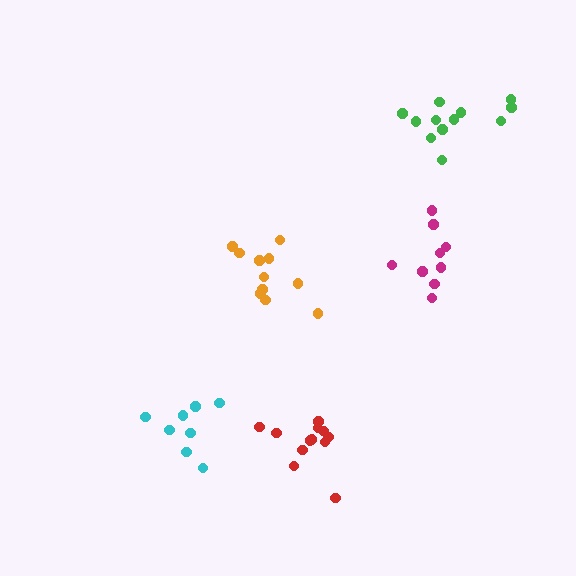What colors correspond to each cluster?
The clusters are colored: orange, magenta, green, red, cyan.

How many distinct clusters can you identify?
There are 5 distinct clusters.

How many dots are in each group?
Group 1: 11 dots, Group 2: 9 dots, Group 3: 12 dots, Group 4: 12 dots, Group 5: 8 dots (52 total).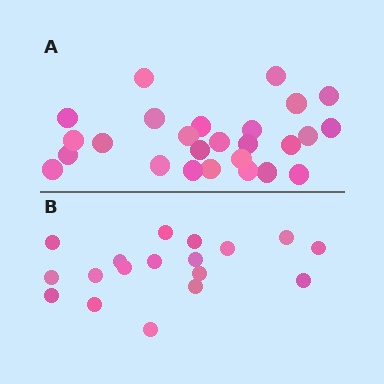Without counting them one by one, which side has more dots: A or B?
Region A (the top region) has more dots.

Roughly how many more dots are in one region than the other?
Region A has roughly 8 or so more dots than region B.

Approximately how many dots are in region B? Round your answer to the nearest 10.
About 20 dots. (The exact count is 18, which rounds to 20.)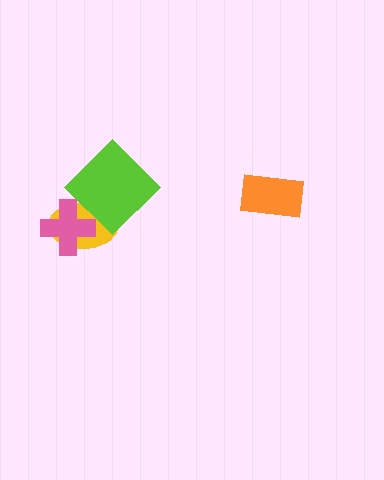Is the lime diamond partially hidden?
No, no other shape covers it.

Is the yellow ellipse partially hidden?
Yes, it is partially covered by another shape.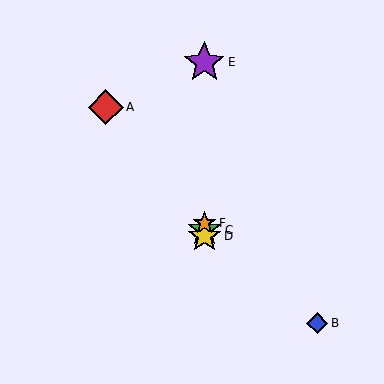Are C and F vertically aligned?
Yes, both are at x≈204.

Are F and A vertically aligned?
No, F is at x≈204 and A is at x≈106.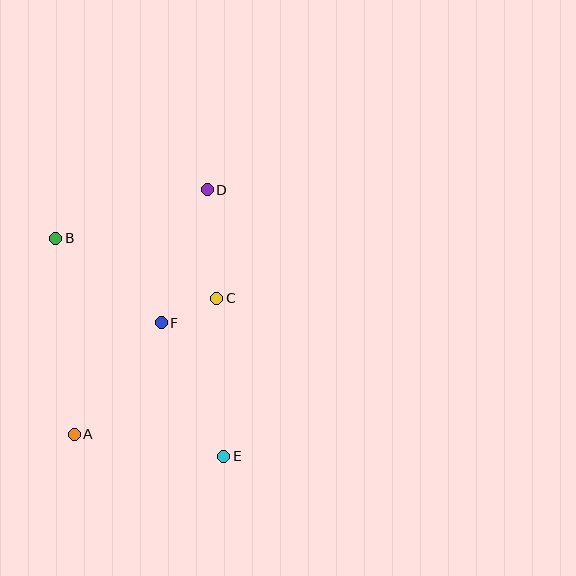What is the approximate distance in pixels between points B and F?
The distance between B and F is approximately 136 pixels.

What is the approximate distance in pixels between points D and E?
The distance between D and E is approximately 267 pixels.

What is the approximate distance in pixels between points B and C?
The distance between B and C is approximately 172 pixels.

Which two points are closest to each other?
Points C and F are closest to each other.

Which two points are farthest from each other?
Points A and D are farthest from each other.